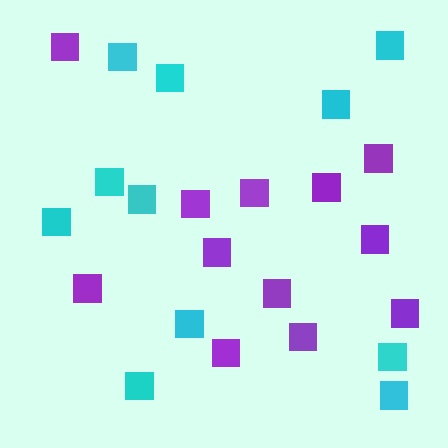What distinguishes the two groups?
There are 2 groups: one group of purple squares (12) and one group of cyan squares (11).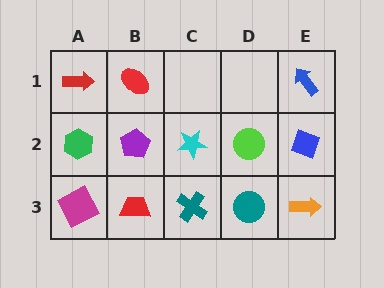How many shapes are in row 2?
5 shapes.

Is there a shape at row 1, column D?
No, that cell is empty.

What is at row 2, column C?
A cyan star.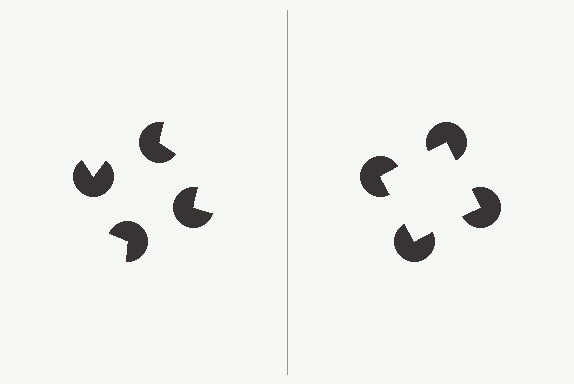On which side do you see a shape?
An illusory square appears on the right side. On the left side the wedge cuts are rotated, so no coherent shape forms.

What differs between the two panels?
The pac-man discs are positioned identically on both sides; only the wedge orientations differ. On the right they align to a square; on the left they are misaligned.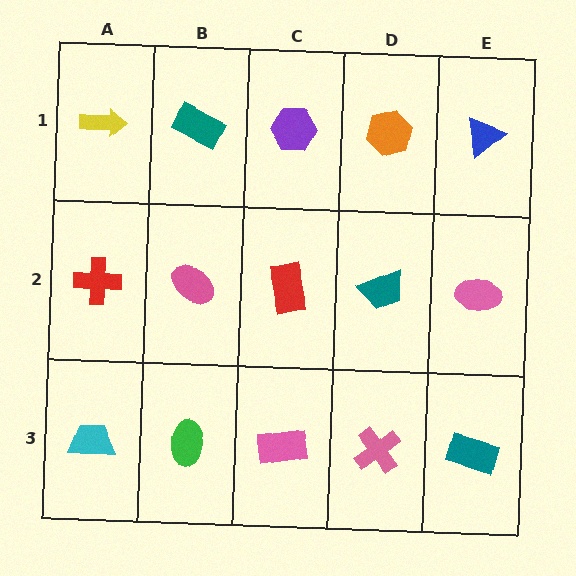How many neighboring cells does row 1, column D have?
3.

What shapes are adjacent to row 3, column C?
A red rectangle (row 2, column C), a green ellipse (row 3, column B), a pink cross (row 3, column D).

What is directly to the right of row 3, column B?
A pink rectangle.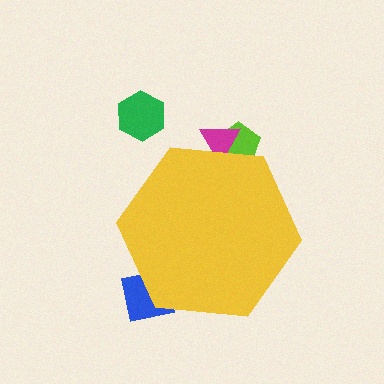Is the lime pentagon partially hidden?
Yes, the lime pentagon is partially hidden behind the yellow hexagon.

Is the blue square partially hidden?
Yes, the blue square is partially hidden behind the yellow hexagon.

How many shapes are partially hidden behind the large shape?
3 shapes are partially hidden.